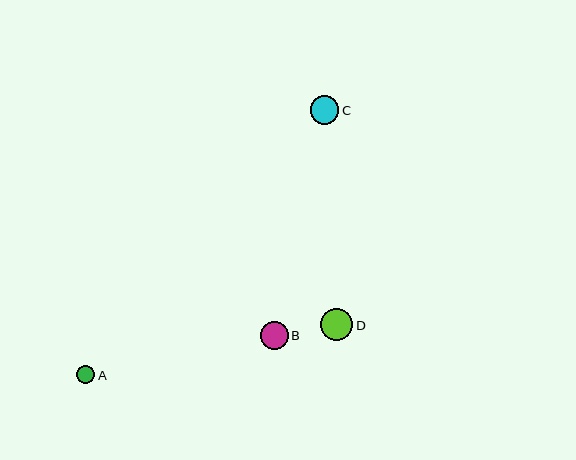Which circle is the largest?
Circle D is the largest with a size of approximately 32 pixels.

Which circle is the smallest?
Circle A is the smallest with a size of approximately 18 pixels.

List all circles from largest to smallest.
From largest to smallest: D, C, B, A.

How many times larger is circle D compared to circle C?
Circle D is approximately 1.1 times the size of circle C.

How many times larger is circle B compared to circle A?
Circle B is approximately 1.5 times the size of circle A.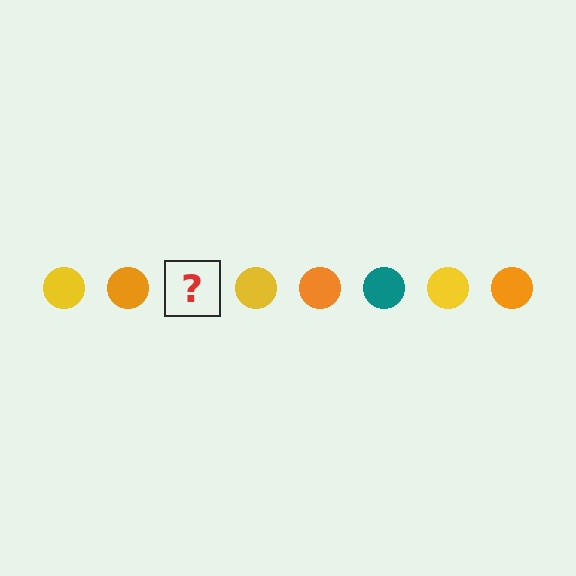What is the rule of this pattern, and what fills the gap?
The rule is that the pattern cycles through yellow, orange, teal circles. The gap should be filled with a teal circle.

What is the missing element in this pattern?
The missing element is a teal circle.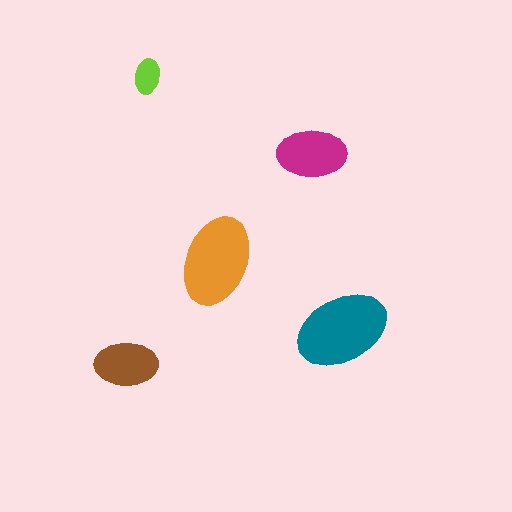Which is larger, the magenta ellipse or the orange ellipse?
The orange one.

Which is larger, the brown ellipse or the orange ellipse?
The orange one.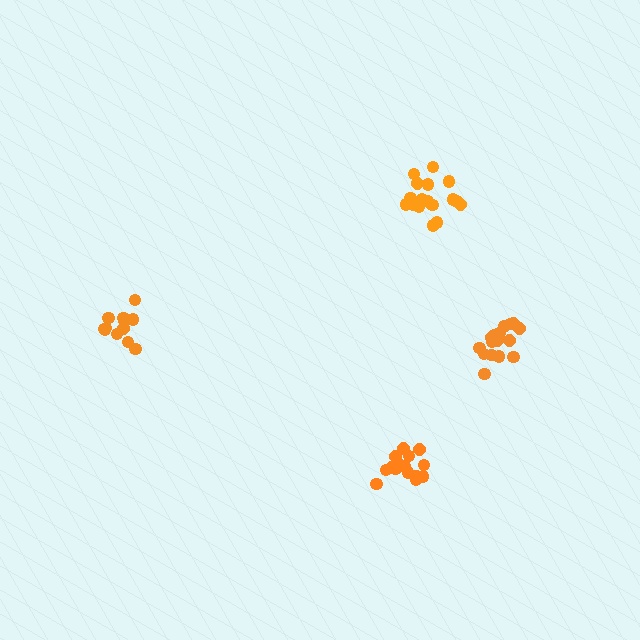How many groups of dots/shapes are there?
There are 4 groups.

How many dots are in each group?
Group 1: 18 dots, Group 2: 13 dots, Group 3: 15 dots, Group 4: 17 dots (63 total).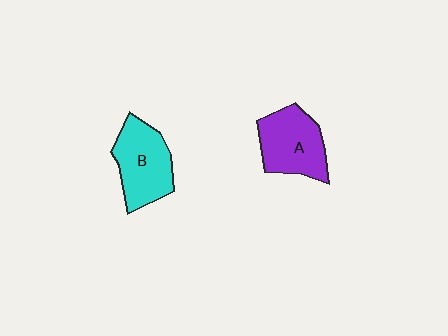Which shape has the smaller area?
Shape A (purple).